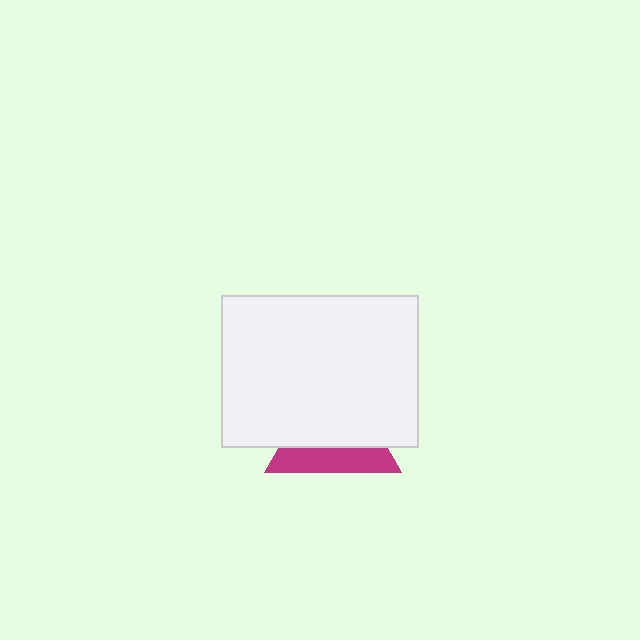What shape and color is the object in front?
The object in front is a white rectangle.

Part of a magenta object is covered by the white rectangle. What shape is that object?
It is a triangle.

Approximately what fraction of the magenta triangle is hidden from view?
Roughly 61% of the magenta triangle is hidden behind the white rectangle.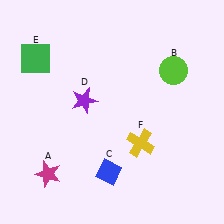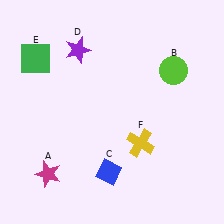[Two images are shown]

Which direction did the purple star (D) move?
The purple star (D) moved up.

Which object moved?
The purple star (D) moved up.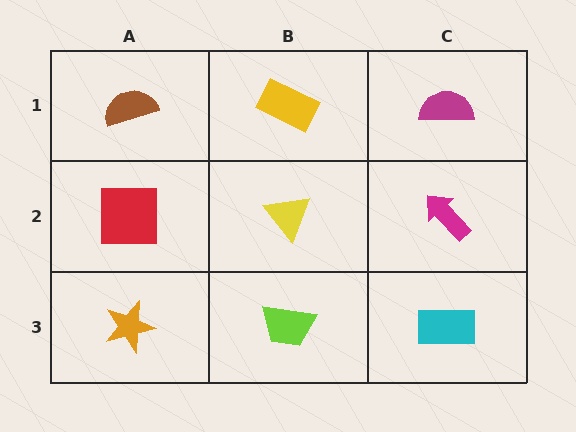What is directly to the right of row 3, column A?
A lime trapezoid.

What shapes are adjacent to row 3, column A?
A red square (row 2, column A), a lime trapezoid (row 3, column B).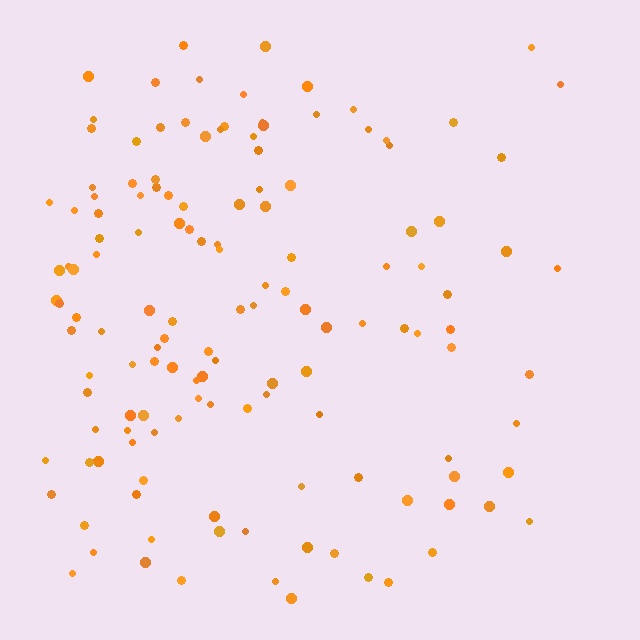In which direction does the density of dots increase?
From right to left, with the left side densest.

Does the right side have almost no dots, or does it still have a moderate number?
Still a moderate number, just noticeably fewer than the left.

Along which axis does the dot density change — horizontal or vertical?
Horizontal.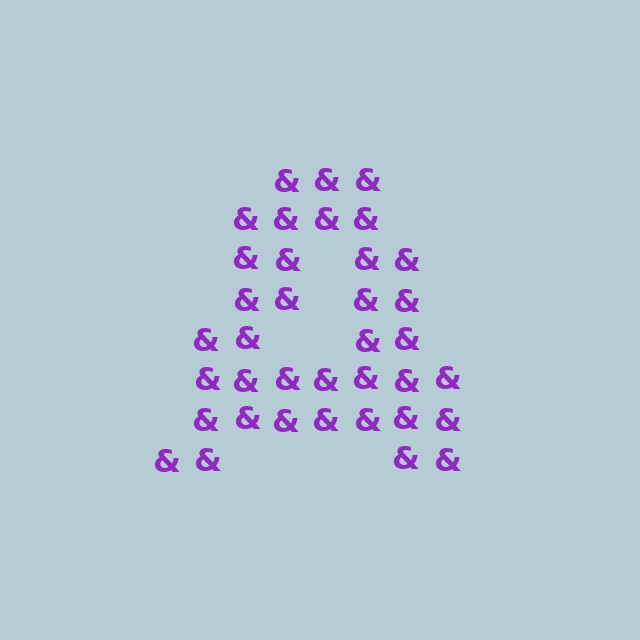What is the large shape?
The large shape is the letter A.